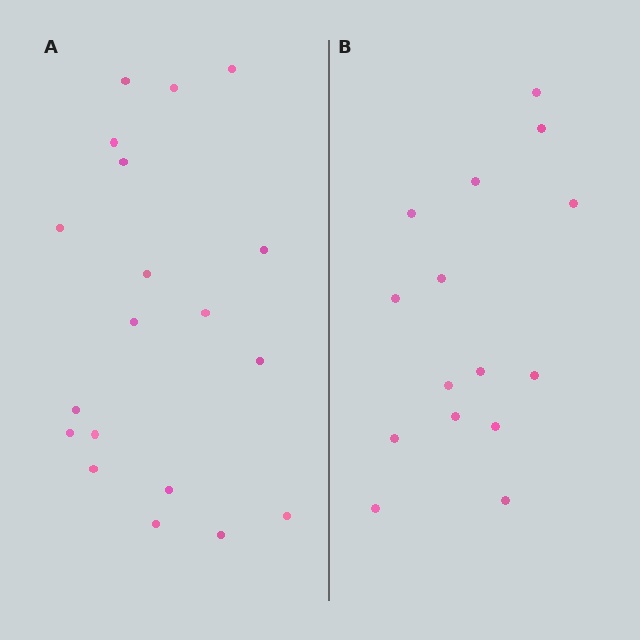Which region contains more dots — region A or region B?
Region A (the left region) has more dots.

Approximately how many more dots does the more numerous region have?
Region A has about 4 more dots than region B.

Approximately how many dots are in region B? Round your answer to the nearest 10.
About 20 dots. (The exact count is 15, which rounds to 20.)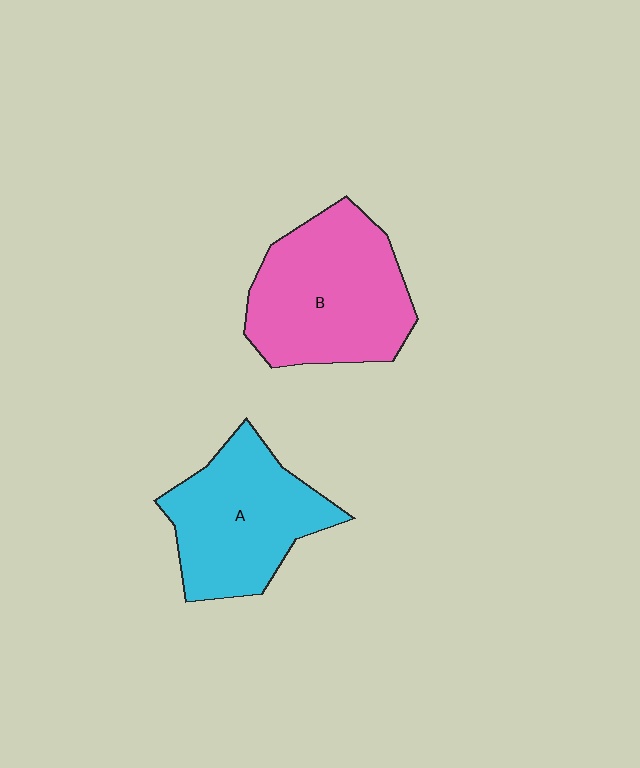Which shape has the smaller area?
Shape A (cyan).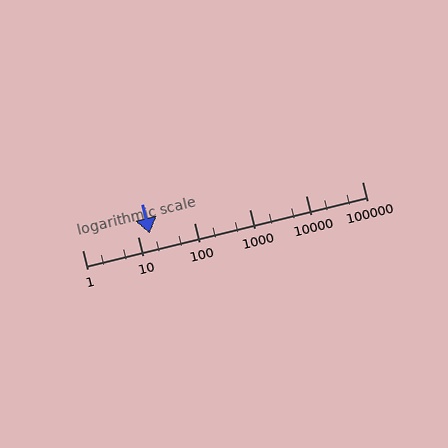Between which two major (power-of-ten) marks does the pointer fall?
The pointer is between 10 and 100.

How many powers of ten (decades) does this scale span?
The scale spans 5 decades, from 1 to 100000.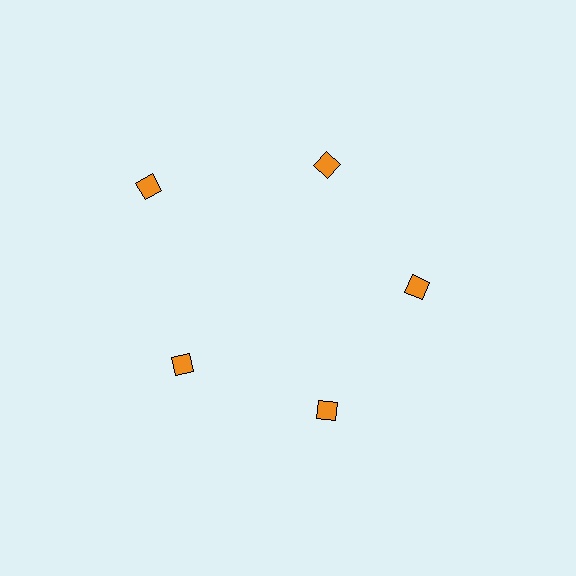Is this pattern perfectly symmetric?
No. The 5 orange diamonds are arranged in a ring, but one element near the 10 o'clock position is pushed outward from the center, breaking the 5-fold rotational symmetry.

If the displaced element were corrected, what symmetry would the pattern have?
It would have 5-fold rotational symmetry — the pattern would map onto itself every 72 degrees.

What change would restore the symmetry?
The symmetry would be restored by moving it inward, back onto the ring so that all 5 diamonds sit at equal angles and equal distance from the center.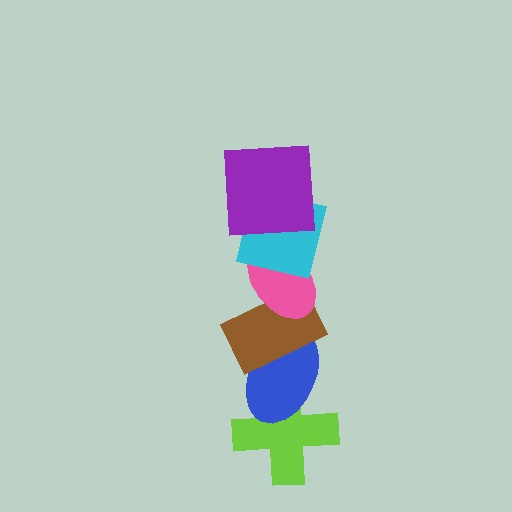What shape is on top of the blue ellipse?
The brown rectangle is on top of the blue ellipse.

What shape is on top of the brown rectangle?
The pink ellipse is on top of the brown rectangle.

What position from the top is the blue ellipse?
The blue ellipse is 5th from the top.